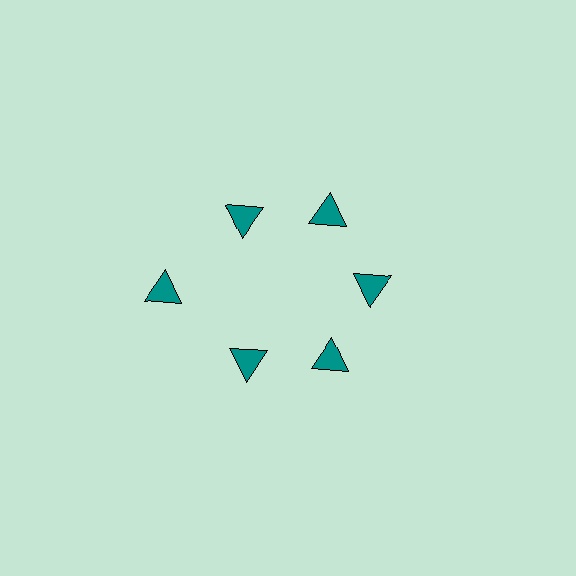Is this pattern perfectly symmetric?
No. The 6 teal triangles are arranged in a ring, but one element near the 9 o'clock position is pushed outward from the center, breaking the 6-fold rotational symmetry.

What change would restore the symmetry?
The symmetry would be restored by moving it inward, back onto the ring so that all 6 triangles sit at equal angles and equal distance from the center.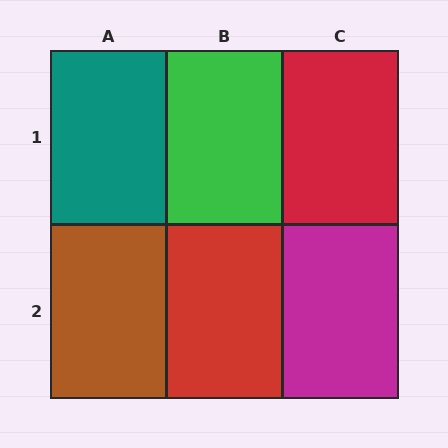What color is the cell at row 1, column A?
Teal.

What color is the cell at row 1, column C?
Red.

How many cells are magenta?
1 cell is magenta.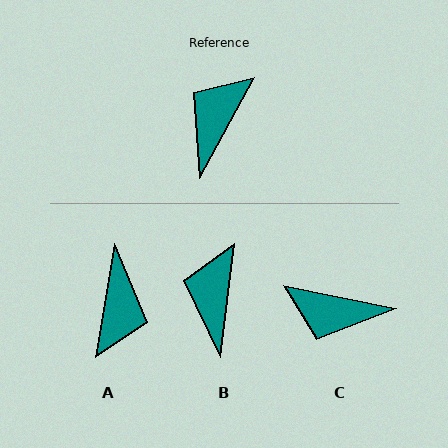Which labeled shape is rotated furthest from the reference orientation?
A, about 161 degrees away.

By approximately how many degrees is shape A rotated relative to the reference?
Approximately 161 degrees clockwise.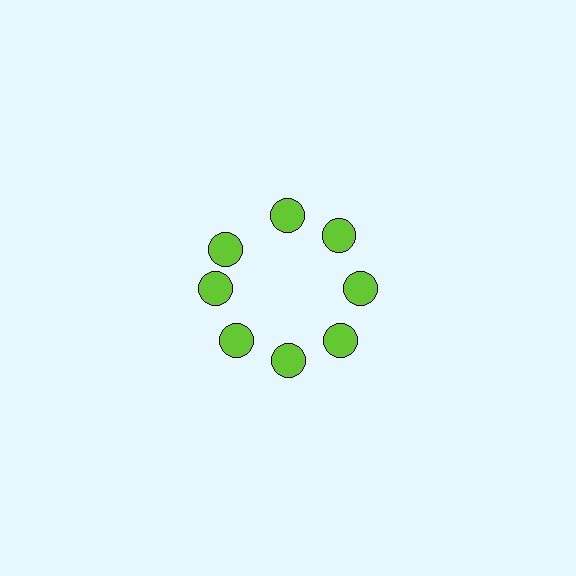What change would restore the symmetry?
The symmetry would be restored by rotating it back into even spacing with its neighbors so that all 8 circles sit at equal angles and equal distance from the center.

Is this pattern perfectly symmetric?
No. The 8 lime circles are arranged in a ring, but one element near the 10 o'clock position is rotated out of alignment along the ring, breaking the 8-fold rotational symmetry.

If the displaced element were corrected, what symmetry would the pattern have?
It would have 8-fold rotational symmetry — the pattern would map onto itself every 45 degrees.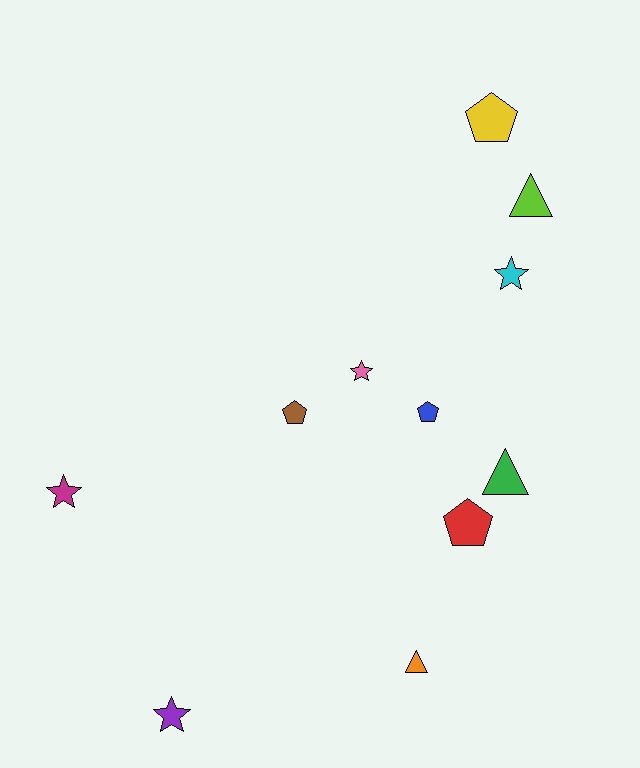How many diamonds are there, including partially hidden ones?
There are no diamonds.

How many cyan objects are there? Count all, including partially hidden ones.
There is 1 cyan object.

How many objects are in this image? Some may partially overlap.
There are 11 objects.